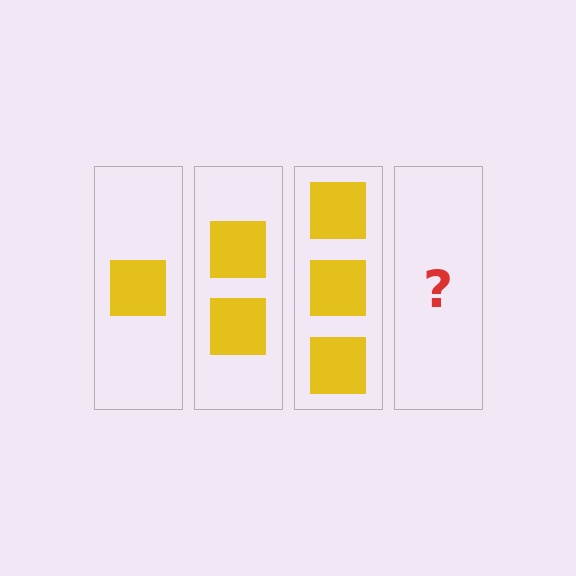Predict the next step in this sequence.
The next step is 4 squares.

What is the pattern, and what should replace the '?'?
The pattern is that each step adds one more square. The '?' should be 4 squares.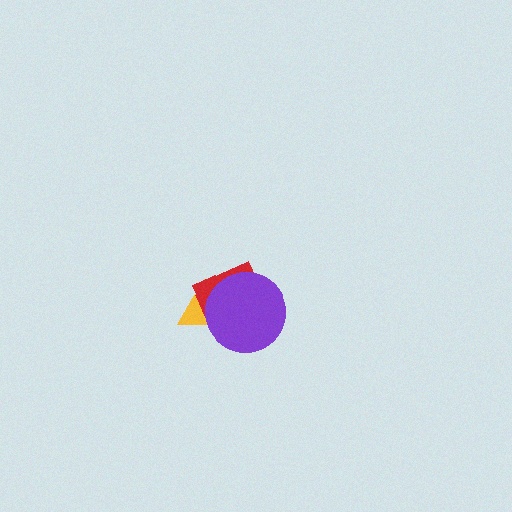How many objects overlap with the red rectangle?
2 objects overlap with the red rectangle.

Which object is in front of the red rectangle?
The purple circle is in front of the red rectangle.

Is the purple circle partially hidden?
No, no other shape covers it.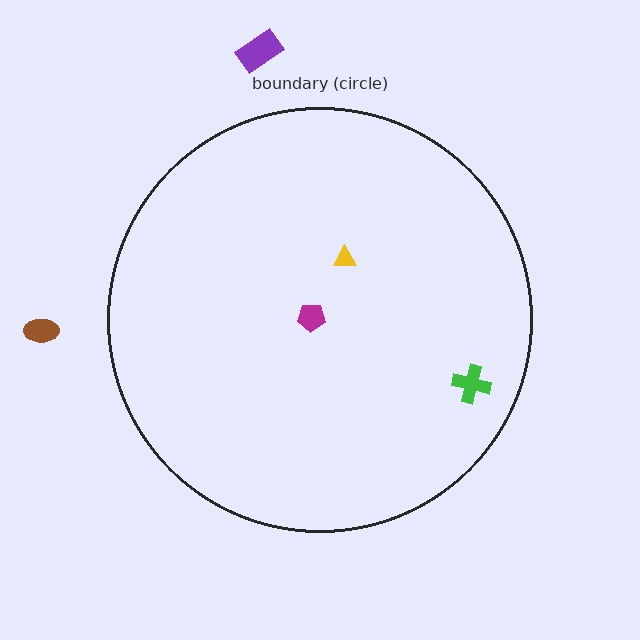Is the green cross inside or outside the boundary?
Inside.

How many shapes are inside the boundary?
3 inside, 2 outside.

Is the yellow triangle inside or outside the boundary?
Inside.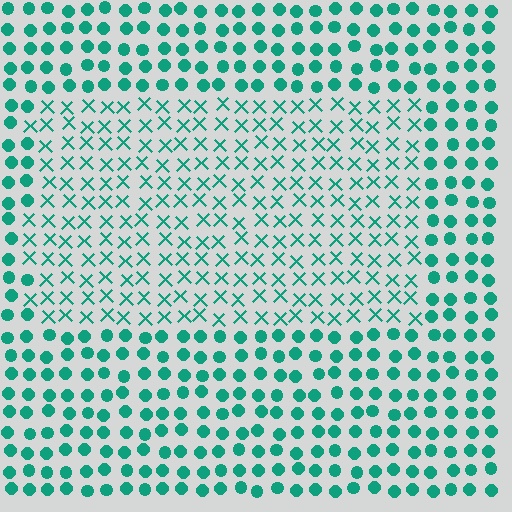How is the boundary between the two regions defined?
The boundary is defined by a change in element shape: X marks inside vs. circles outside. All elements share the same color and spacing.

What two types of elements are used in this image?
The image uses X marks inside the rectangle region and circles outside it.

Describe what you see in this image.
The image is filled with small teal elements arranged in a uniform grid. A rectangle-shaped region contains X marks, while the surrounding area contains circles. The boundary is defined purely by the change in element shape.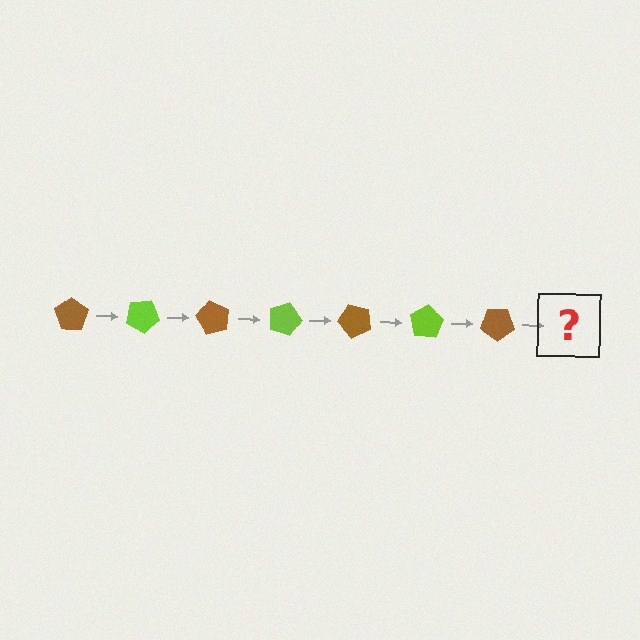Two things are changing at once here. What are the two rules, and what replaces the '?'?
The two rules are that it rotates 30 degrees each step and the color cycles through brown and lime. The '?' should be a lime pentagon, rotated 210 degrees from the start.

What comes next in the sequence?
The next element should be a lime pentagon, rotated 210 degrees from the start.